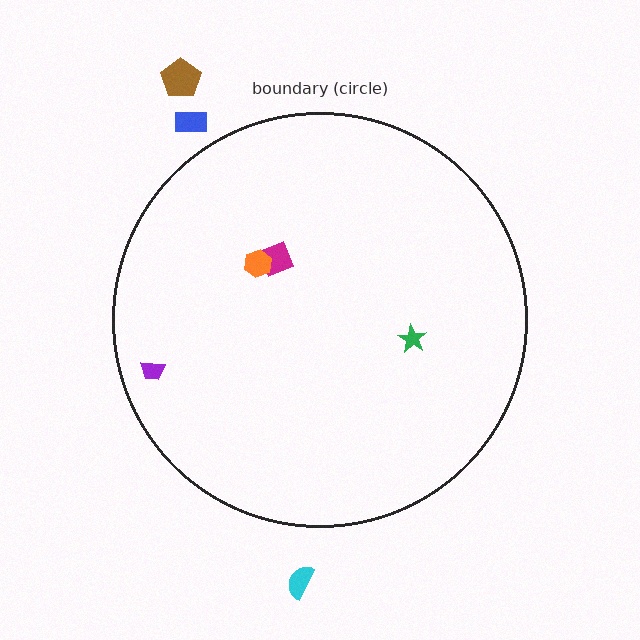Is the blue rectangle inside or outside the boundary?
Outside.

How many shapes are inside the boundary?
4 inside, 3 outside.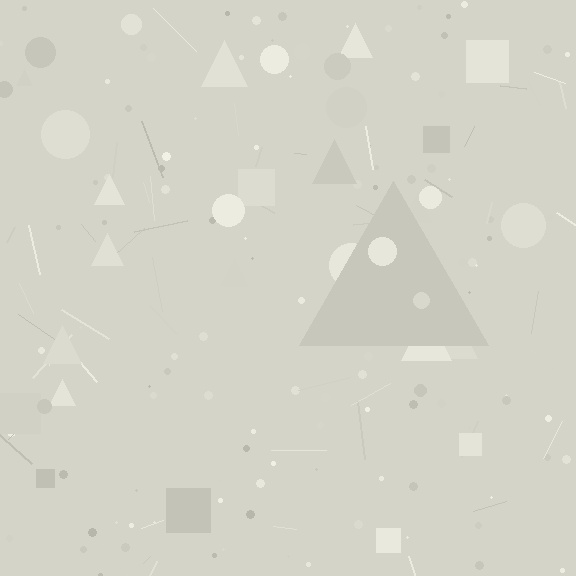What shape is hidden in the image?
A triangle is hidden in the image.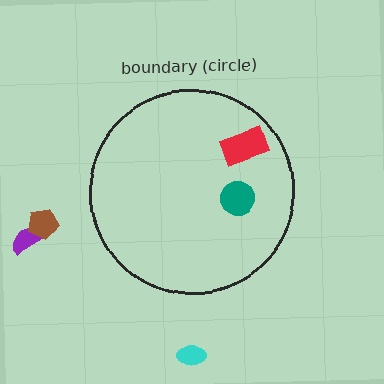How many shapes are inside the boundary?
2 inside, 3 outside.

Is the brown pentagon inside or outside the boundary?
Outside.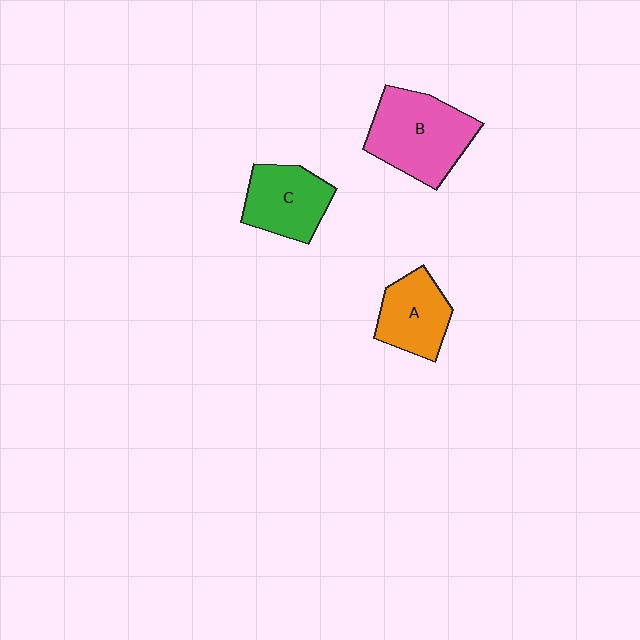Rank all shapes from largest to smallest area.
From largest to smallest: B (pink), C (green), A (orange).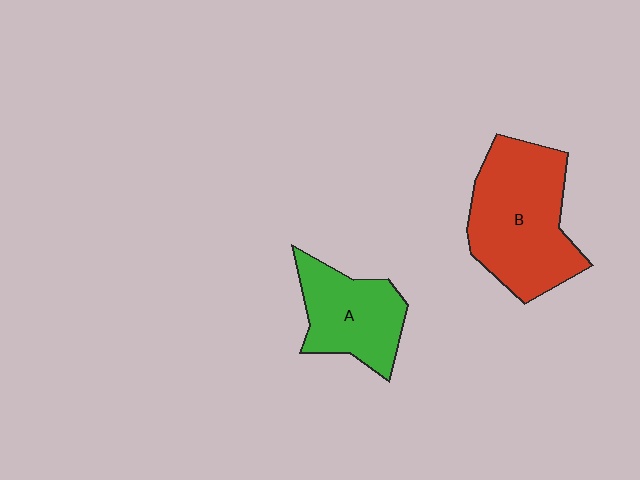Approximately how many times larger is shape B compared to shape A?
Approximately 1.5 times.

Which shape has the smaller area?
Shape A (green).